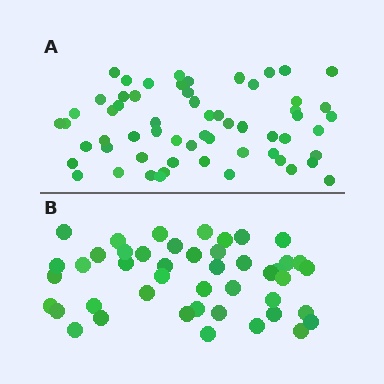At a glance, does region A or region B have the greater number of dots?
Region A (the top region) has more dots.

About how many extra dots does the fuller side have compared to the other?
Region A has approximately 15 more dots than region B.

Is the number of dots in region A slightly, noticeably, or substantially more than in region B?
Region A has noticeably more, but not dramatically so. The ratio is roughly 1.3 to 1.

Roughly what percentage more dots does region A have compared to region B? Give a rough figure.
About 35% more.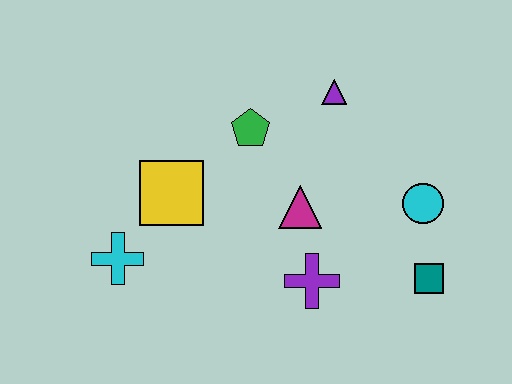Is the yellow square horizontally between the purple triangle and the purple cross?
No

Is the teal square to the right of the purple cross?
Yes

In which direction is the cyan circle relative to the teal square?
The cyan circle is above the teal square.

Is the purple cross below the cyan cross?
Yes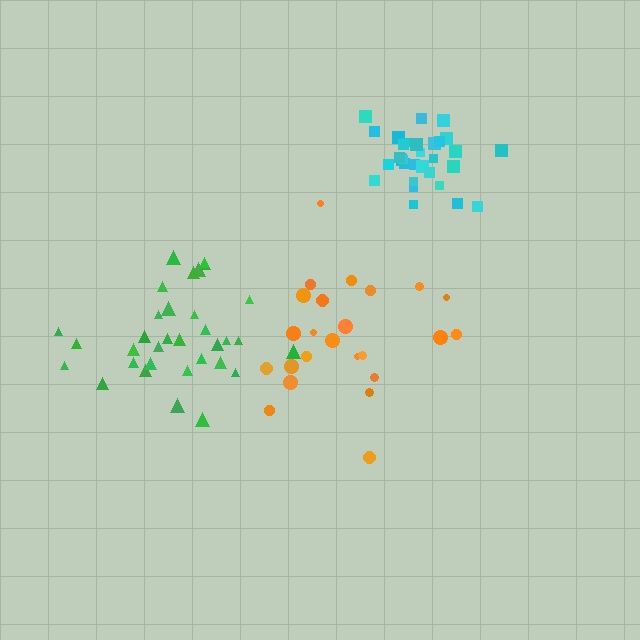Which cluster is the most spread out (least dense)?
Orange.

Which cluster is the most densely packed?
Cyan.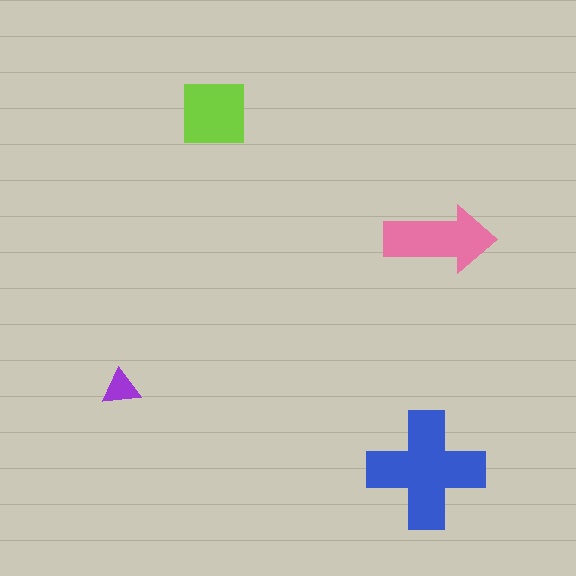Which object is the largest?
The blue cross.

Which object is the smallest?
The purple triangle.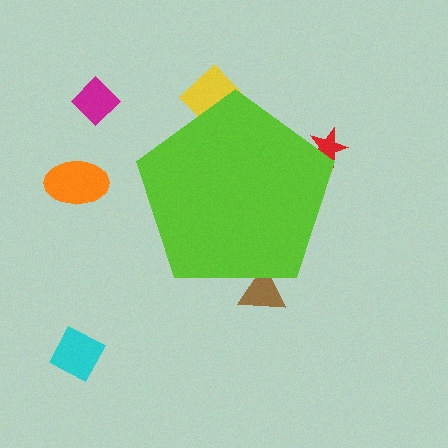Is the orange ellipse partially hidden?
No, the orange ellipse is fully visible.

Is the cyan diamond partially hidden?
No, the cyan diamond is fully visible.